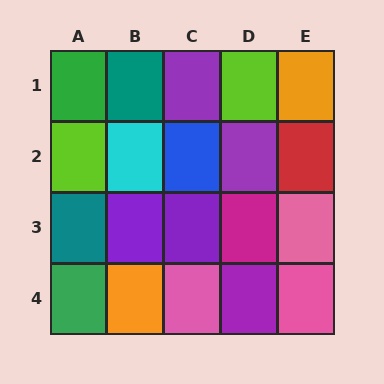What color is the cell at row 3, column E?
Pink.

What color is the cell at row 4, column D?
Purple.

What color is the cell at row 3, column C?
Purple.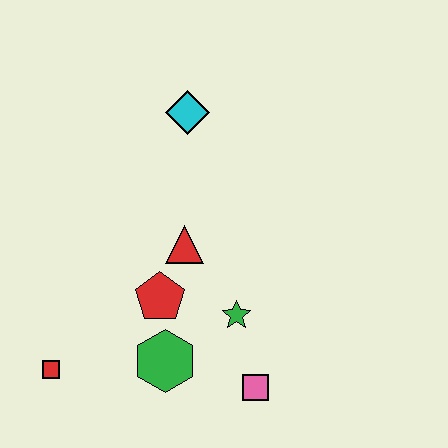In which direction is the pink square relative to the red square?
The pink square is to the right of the red square.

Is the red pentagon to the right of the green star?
No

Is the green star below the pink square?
No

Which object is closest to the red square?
The green hexagon is closest to the red square.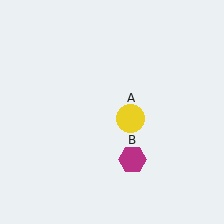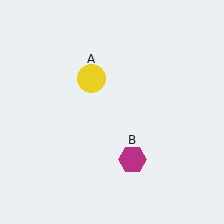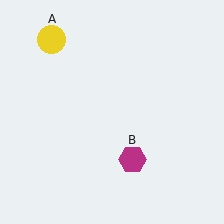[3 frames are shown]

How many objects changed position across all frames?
1 object changed position: yellow circle (object A).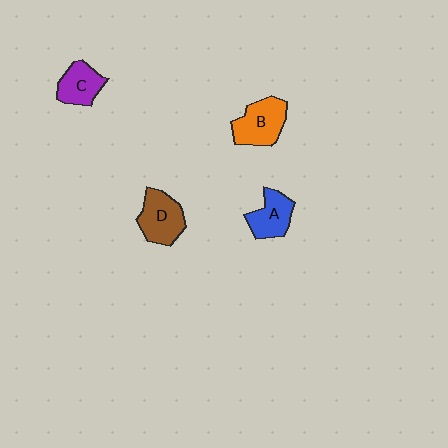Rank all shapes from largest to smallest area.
From largest to smallest: B (orange), D (brown), A (blue), C (purple).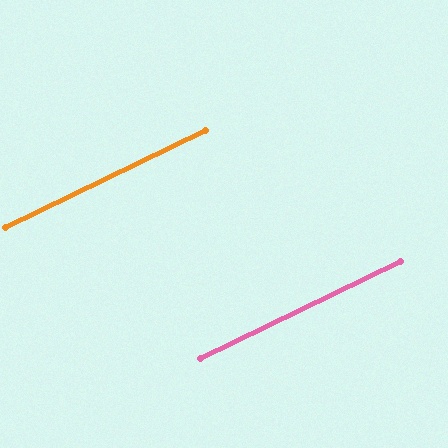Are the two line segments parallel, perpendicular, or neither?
Parallel — their directions differ by only 0.0°.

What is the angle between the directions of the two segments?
Approximately 0 degrees.